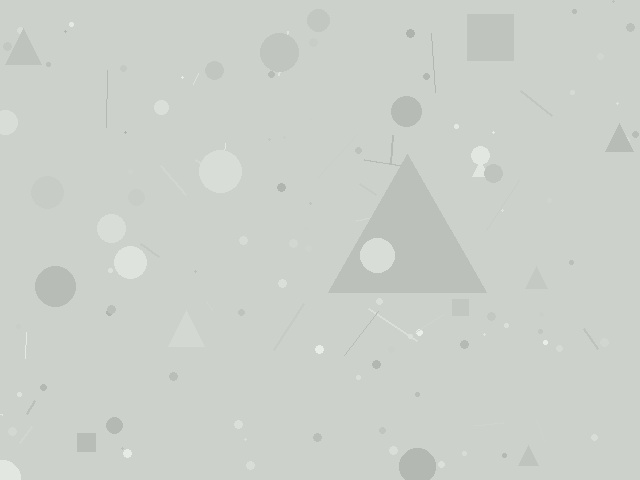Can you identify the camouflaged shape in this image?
The camouflaged shape is a triangle.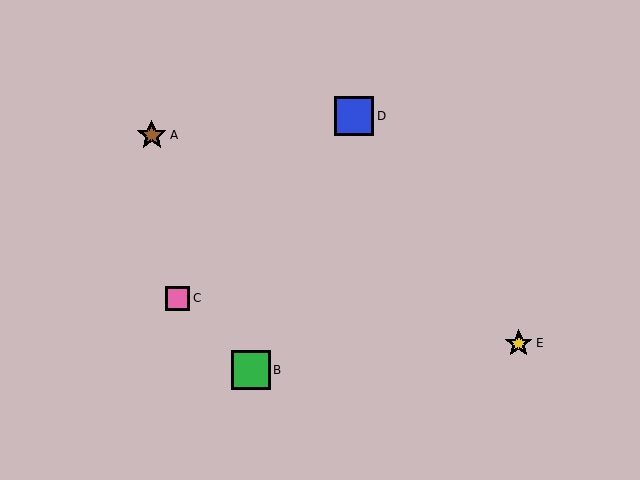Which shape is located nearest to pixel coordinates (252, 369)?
The green square (labeled B) at (251, 370) is nearest to that location.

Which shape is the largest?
The green square (labeled B) is the largest.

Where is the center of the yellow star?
The center of the yellow star is at (519, 343).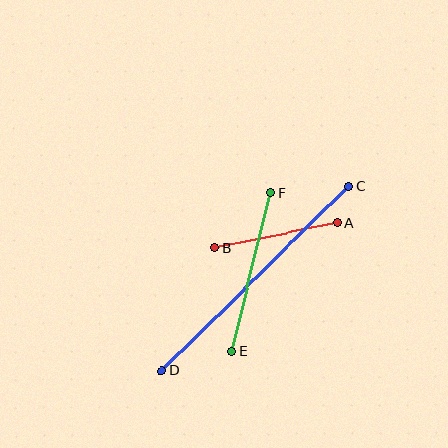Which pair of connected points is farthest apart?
Points C and D are farthest apart.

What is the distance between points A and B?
The distance is approximately 125 pixels.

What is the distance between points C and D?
The distance is approximately 262 pixels.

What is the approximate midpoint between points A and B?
The midpoint is at approximately (276, 235) pixels.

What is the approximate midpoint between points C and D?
The midpoint is at approximately (255, 279) pixels.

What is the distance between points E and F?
The distance is approximately 164 pixels.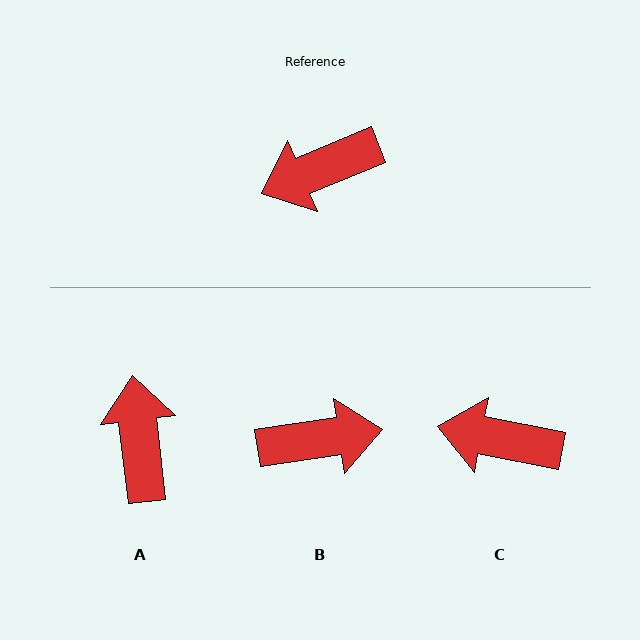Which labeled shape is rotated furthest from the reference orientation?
B, about 166 degrees away.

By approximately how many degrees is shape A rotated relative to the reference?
Approximately 106 degrees clockwise.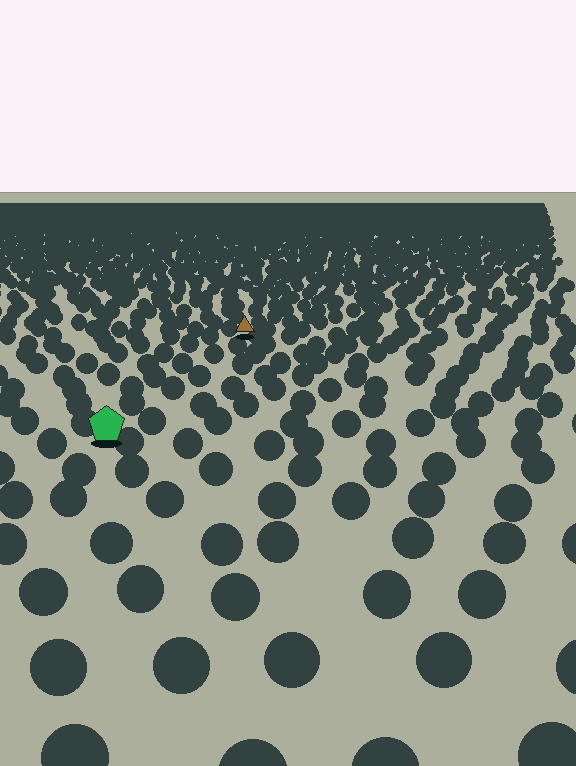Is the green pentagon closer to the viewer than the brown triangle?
Yes. The green pentagon is closer — you can tell from the texture gradient: the ground texture is coarser near it.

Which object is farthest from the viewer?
The brown triangle is farthest from the viewer. It appears smaller and the ground texture around it is denser.